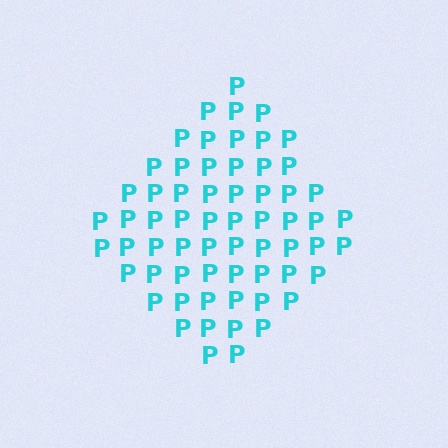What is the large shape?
The large shape is a diamond.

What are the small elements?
The small elements are letter P's.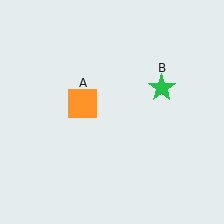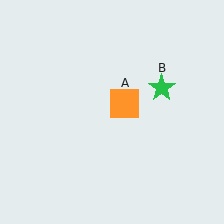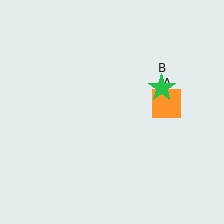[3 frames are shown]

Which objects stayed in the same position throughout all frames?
Green star (object B) remained stationary.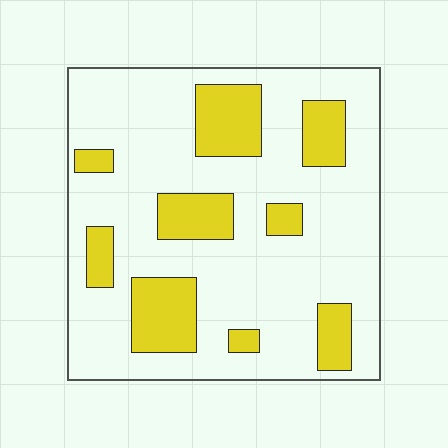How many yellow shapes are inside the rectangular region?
9.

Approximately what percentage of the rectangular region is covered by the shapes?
Approximately 25%.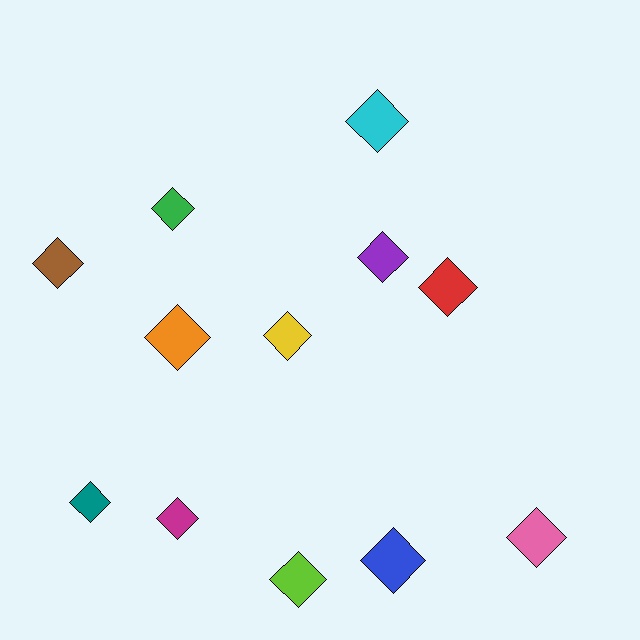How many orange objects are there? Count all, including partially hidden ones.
There is 1 orange object.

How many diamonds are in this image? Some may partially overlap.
There are 12 diamonds.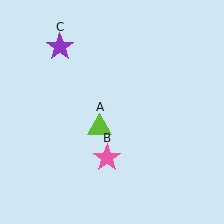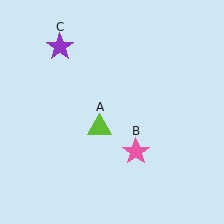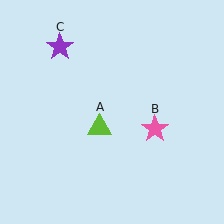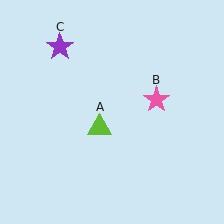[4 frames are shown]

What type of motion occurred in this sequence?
The pink star (object B) rotated counterclockwise around the center of the scene.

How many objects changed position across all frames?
1 object changed position: pink star (object B).